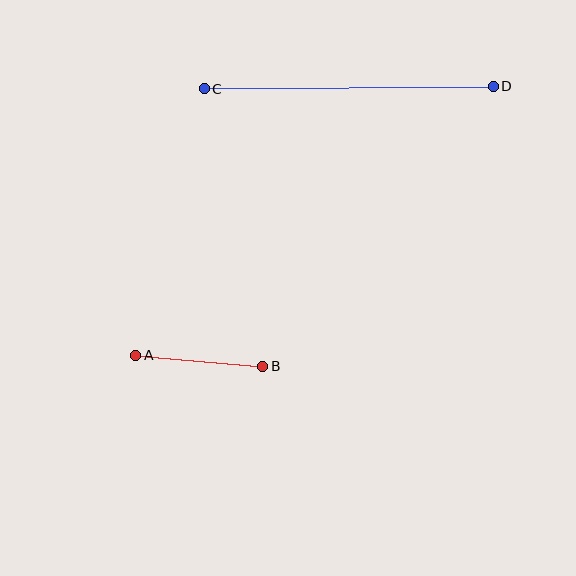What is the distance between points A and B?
The distance is approximately 127 pixels.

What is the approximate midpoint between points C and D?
The midpoint is at approximately (349, 88) pixels.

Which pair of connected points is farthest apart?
Points C and D are farthest apart.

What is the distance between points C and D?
The distance is approximately 289 pixels.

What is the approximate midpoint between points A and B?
The midpoint is at approximately (199, 361) pixels.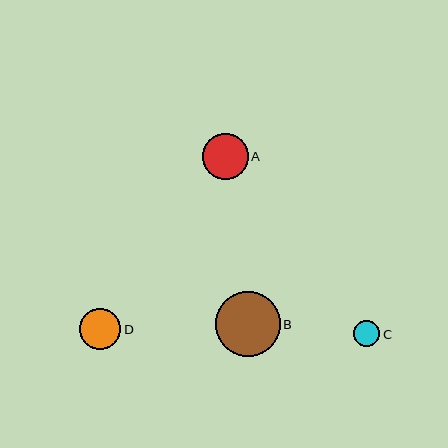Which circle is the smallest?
Circle C is the smallest with a size of approximately 26 pixels.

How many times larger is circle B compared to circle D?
Circle B is approximately 1.6 times the size of circle D.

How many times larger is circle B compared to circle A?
Circle B is approximately 1.4 times the size of circle A.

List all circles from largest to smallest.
From largest to smallest: B, A, D, C.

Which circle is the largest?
Circle B is the largest with a size of approximately 65 pixels.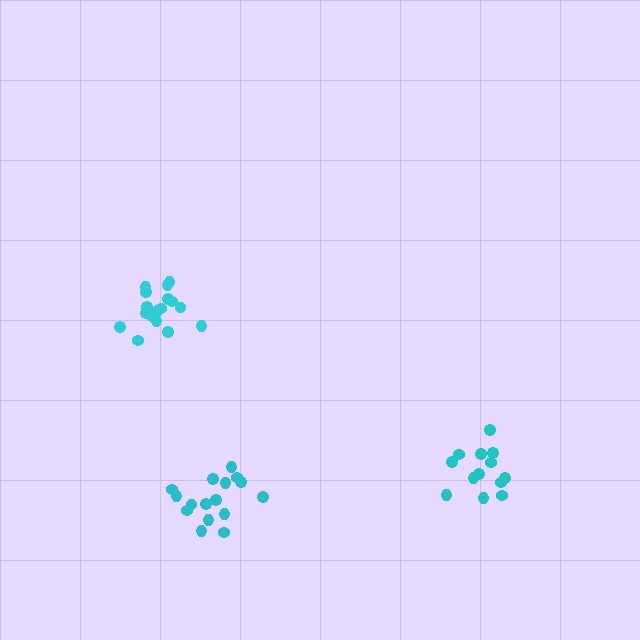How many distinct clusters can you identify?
There are 3 distinct clusters.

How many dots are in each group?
Group 1: 13 dots, Group 2: 18 dots, Group 3: 16 dots (47 total).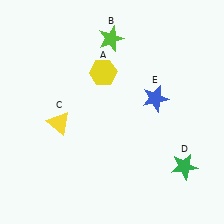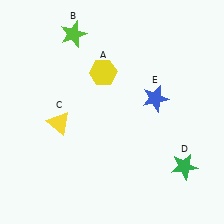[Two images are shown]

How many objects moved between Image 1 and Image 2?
1 object moved between the two images.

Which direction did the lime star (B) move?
The lime star (B) moved left.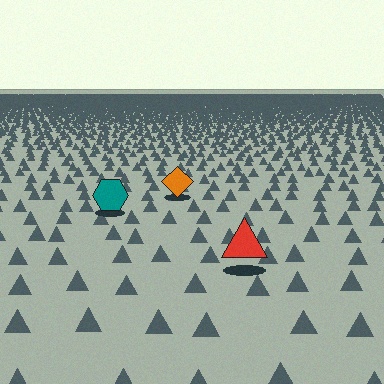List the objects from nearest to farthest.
From nearest to farthest: the red triangle, the teal hexagon, the orange diamond.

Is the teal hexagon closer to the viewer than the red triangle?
No. The red triangle is closer — you can tell from the texture gradient: the ground texture is coarser near it.